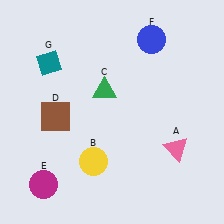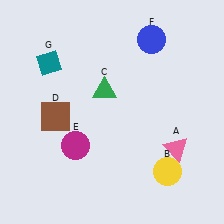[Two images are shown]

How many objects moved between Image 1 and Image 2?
2 objects moved between the two images.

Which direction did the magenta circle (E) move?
The magenta circle (E) moved up.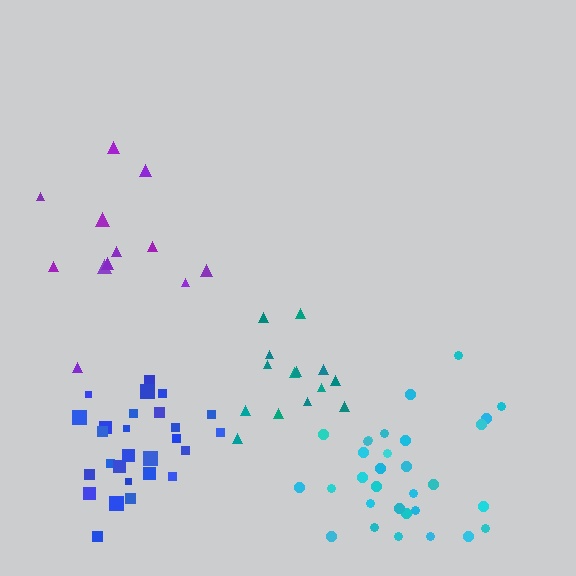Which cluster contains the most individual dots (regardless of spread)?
Cyan (31).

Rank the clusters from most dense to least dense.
blue, cyan, teal, purple.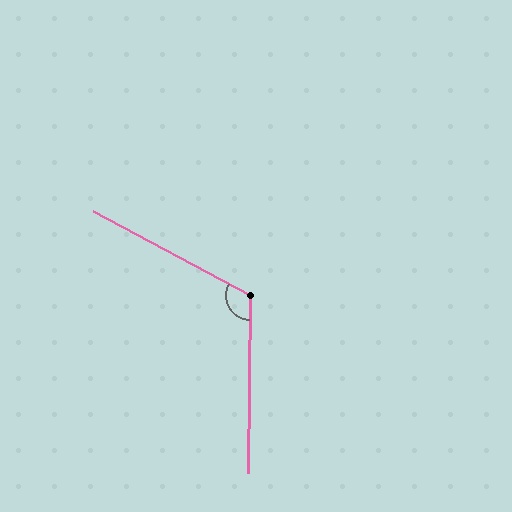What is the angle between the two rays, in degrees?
Approximately 117 degrees.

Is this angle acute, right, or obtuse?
It is obtuse.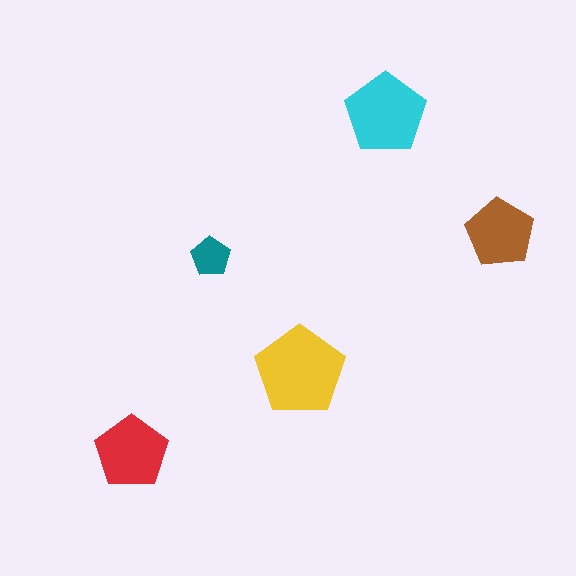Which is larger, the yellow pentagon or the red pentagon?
The yellow one.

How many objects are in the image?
There are 5 objects in the image.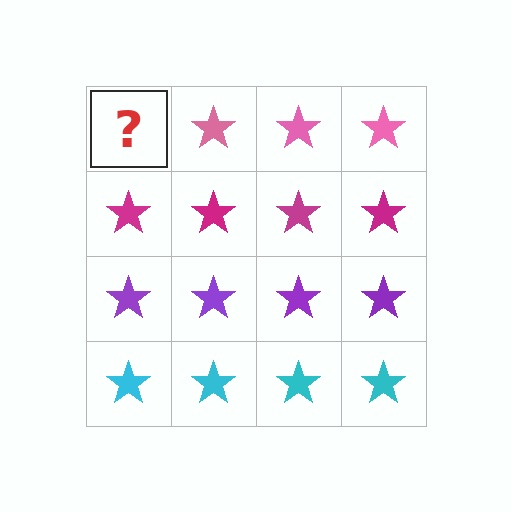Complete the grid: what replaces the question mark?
The question mark should be replaced with a pink star.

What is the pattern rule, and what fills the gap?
The rule is that each row has a consistent color. The gap should be filled with a pink star.